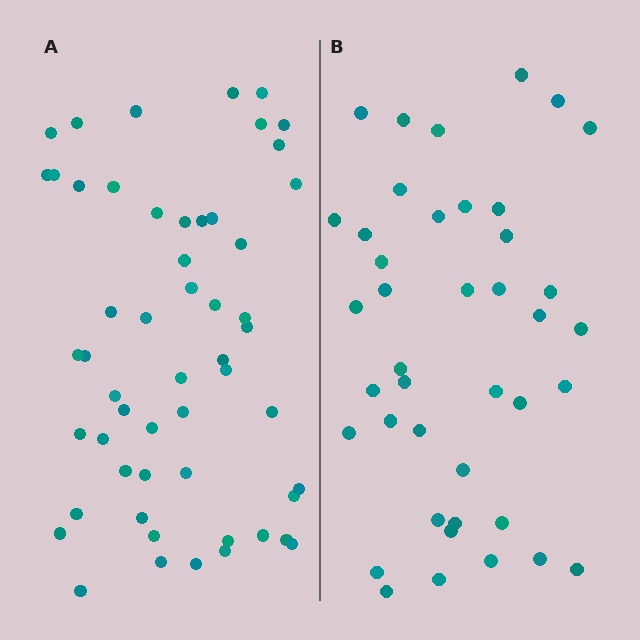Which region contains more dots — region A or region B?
Region A (the left region) has more dots.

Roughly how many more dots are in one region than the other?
Region A has approximately 15 more dots than region B.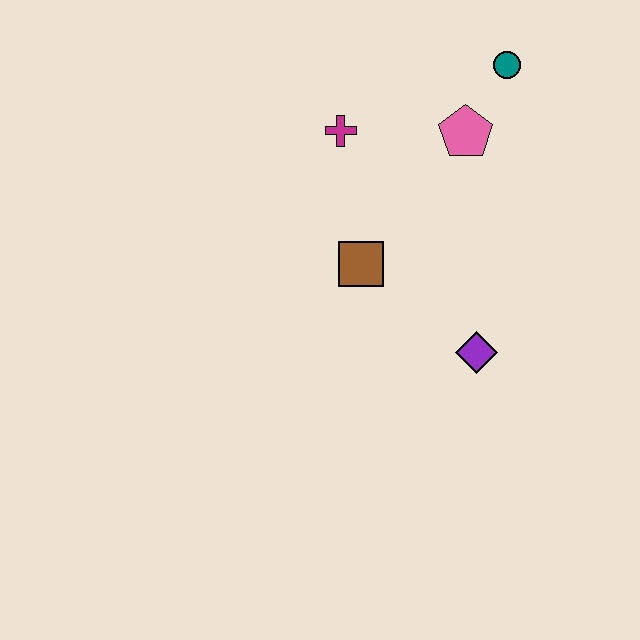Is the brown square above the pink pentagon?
No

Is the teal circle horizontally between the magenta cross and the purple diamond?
No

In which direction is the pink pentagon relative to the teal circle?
The pink pentagon is below the teal circle.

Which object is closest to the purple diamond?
The brown square is closest to the purple diamond.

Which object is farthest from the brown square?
The teal circle is farthest from the brown square.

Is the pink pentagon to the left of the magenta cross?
No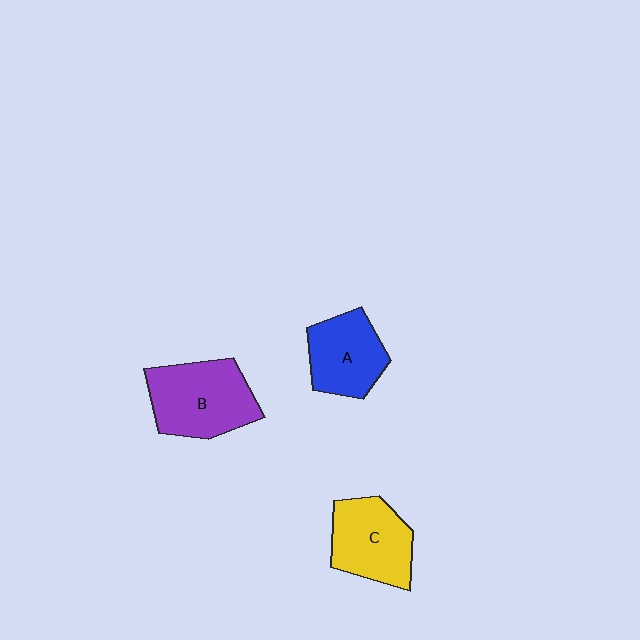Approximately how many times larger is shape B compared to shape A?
Approximately 1.3 times.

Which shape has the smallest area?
Shape A (blue).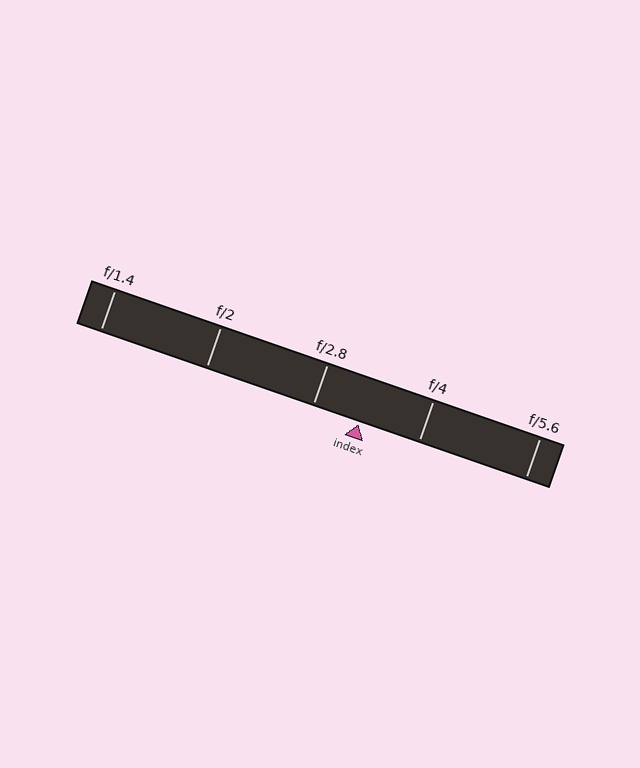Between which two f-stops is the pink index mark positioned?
The index mark is between f/2.8 and f/4.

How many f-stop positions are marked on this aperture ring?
There are 5 f-stop positions marked.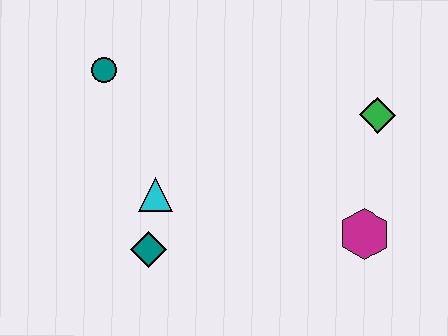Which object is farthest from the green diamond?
The teal circle is farthest from the green diamond.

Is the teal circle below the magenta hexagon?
No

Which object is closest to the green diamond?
The magenta hexagon is closest to the green diamond.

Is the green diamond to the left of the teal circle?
No